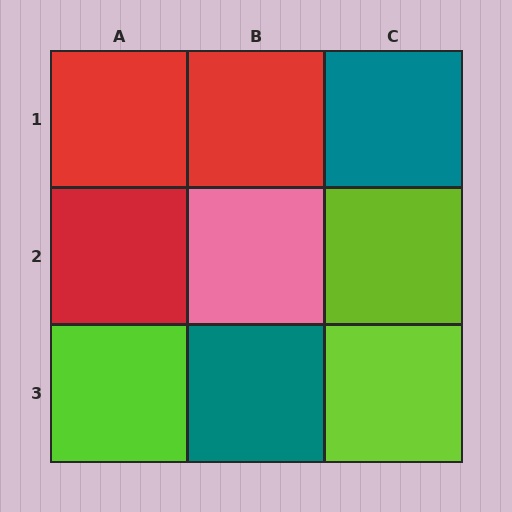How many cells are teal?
2 cells are teal.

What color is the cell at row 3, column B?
Teal.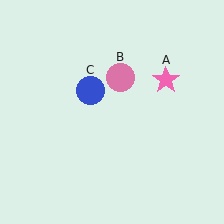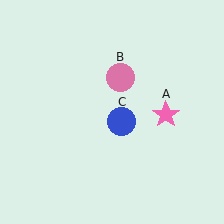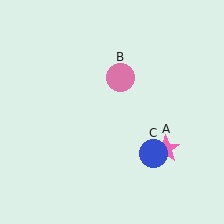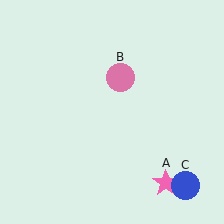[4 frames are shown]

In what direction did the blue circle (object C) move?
The blue circle (object C) moved down and to the right.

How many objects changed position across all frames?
2 objects changed position: pink star (object A), blue circle (object C).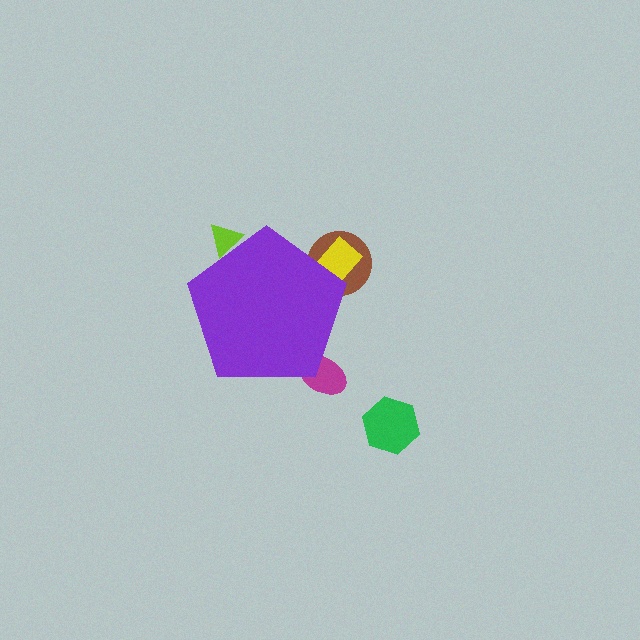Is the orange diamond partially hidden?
Yes, the orange diamond is partially hidden behind the purple pentagon.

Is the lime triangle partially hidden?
Yes, the lime triangle is partially hidden behind the purple pentagon.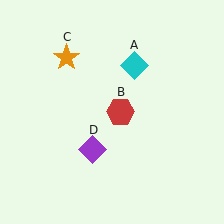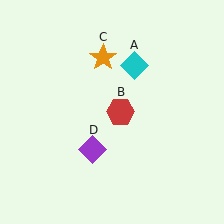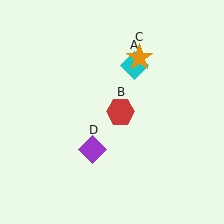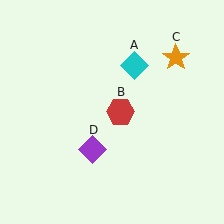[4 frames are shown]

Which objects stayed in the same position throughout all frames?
Cyan diamond (object A) and red hexagon (object B) and purple diamond (object D) remained stationary.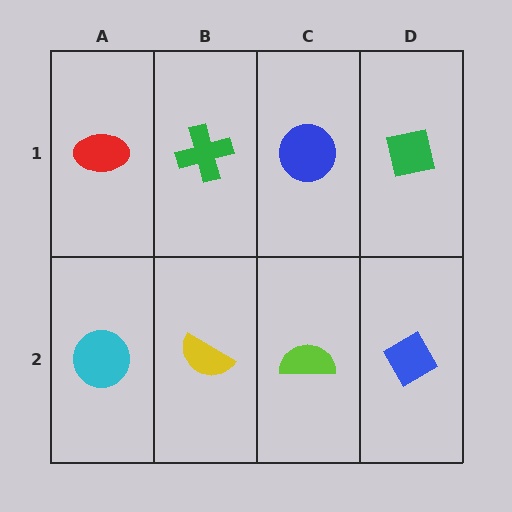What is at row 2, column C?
A lime semicircle.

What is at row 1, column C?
A blue circle.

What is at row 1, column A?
A red ellipse.